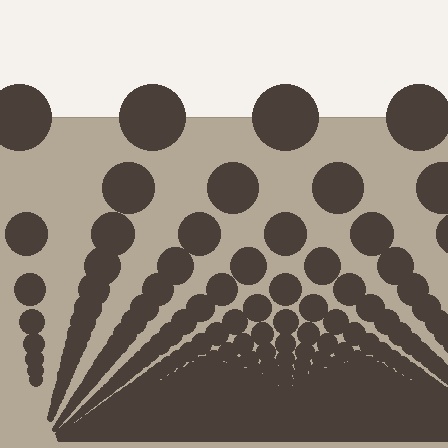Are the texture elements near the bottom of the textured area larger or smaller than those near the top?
Smaller. The gradient is inverted — elements near the bottom are smaller and denser.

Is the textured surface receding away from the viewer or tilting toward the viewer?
The surface appears to tilt toward the viewer. Texture elements get larger and sparser toward the top.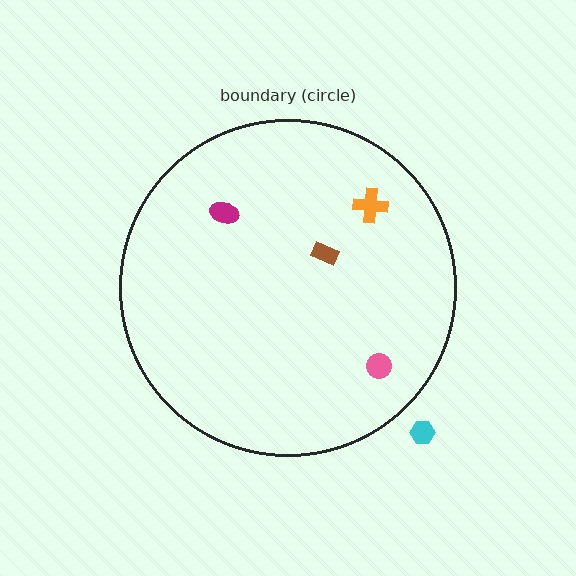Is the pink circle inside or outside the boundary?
Inside.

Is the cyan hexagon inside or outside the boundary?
Outside.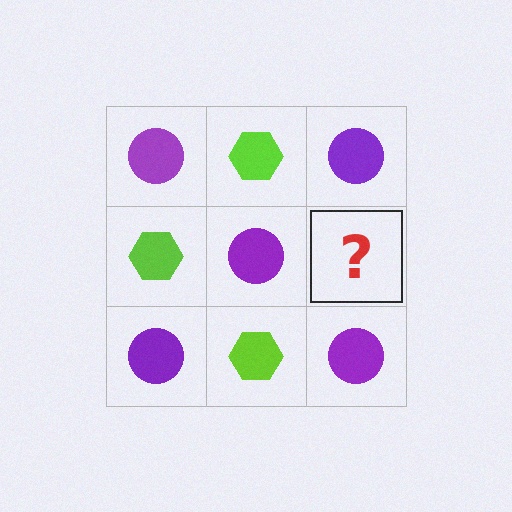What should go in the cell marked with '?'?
The missing cell should contain a lime hexagon.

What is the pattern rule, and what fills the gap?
The rule is that it alternates purple circle and lime hexagon in a checkerboard pattern. The gap should be filled with a lime hexagon.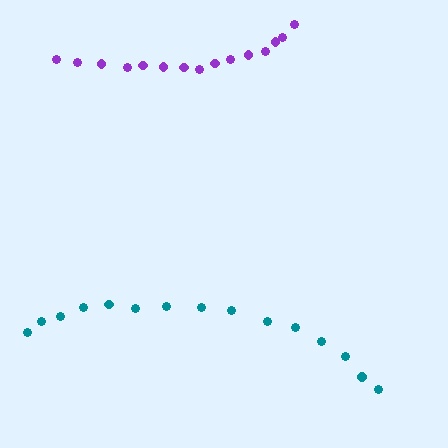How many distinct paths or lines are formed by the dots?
There are 2 distinct paths.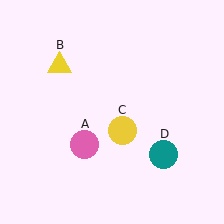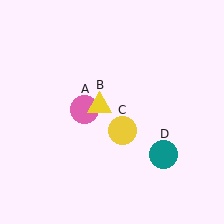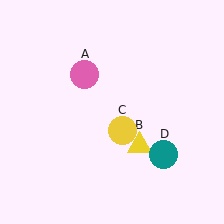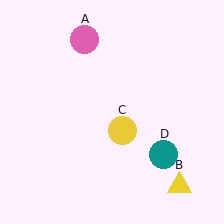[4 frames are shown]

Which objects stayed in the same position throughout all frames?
Yellow circle (object C) and teal circle (object D) remained stationary.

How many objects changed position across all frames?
2 objects changed position: pink circle (object A), yellow triangle (object B).